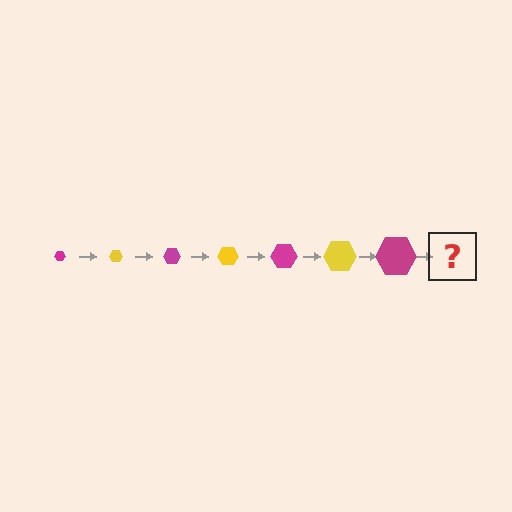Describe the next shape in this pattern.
It should be a yellow hexagon, larger than the previous one.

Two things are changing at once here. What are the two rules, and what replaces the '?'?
The two rules are that the hexagon grows larger each step and the color cycles through magenta and yellow. The '?' should be a yellow hexagon, larger than the previous one.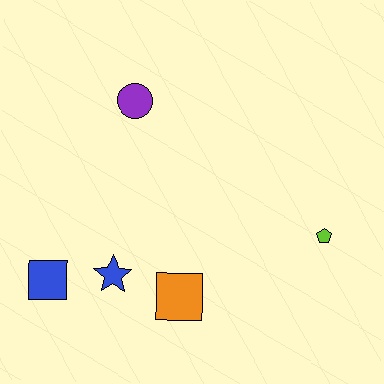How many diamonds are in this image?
There are no diamonds.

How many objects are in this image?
There are 5 objects.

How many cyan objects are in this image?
There are no cyan objects.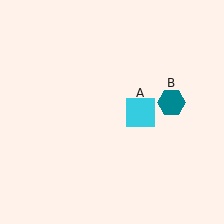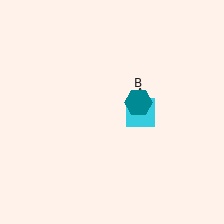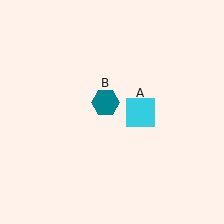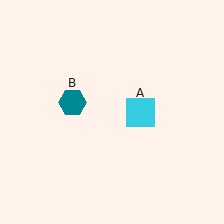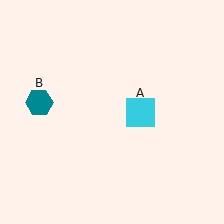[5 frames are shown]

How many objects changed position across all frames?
1 object changed position: teal hexagon (object B).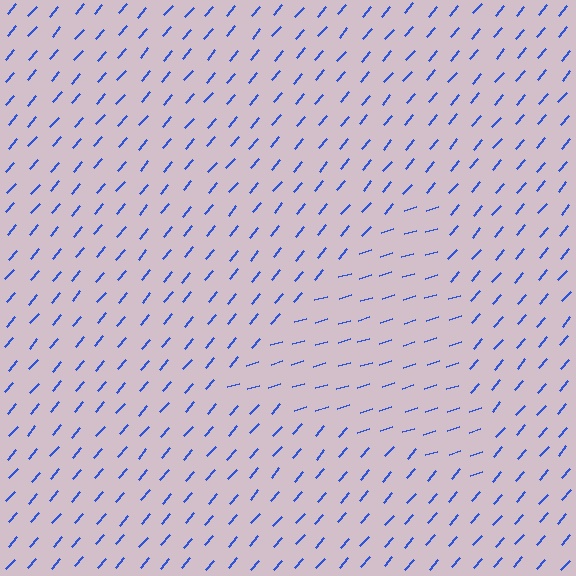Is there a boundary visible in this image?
Yes, there is a texture boundary formed by a change in line orientation.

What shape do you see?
I see a triangle.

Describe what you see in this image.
The image is filled with small blue line segments. A triangle region in the image has lines oriented differently from the surrounding lines, creating a visible texture boundary.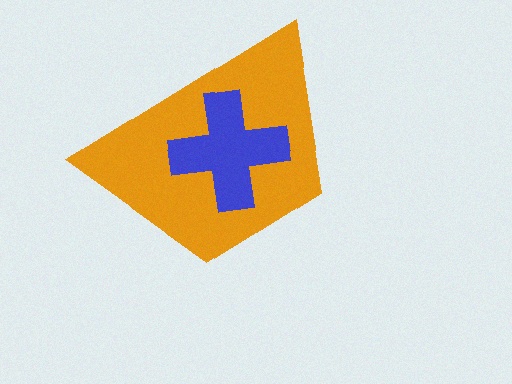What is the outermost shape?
The orange trapezoid.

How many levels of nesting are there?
2.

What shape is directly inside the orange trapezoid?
The blue cross.